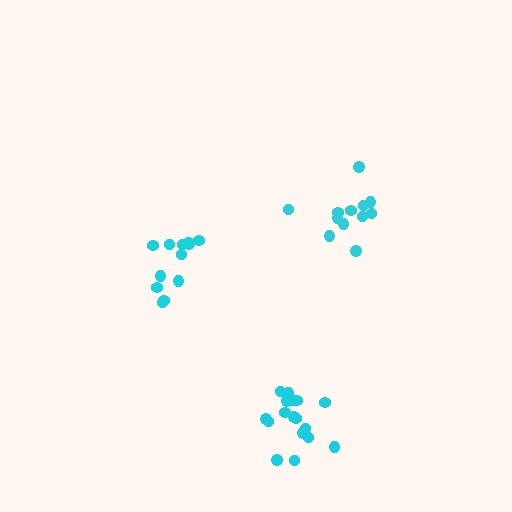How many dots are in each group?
Group 1: 12 dots, Group 2: 12 dots, Group 3: 17 dots (41 total).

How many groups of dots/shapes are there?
There are 3 groups.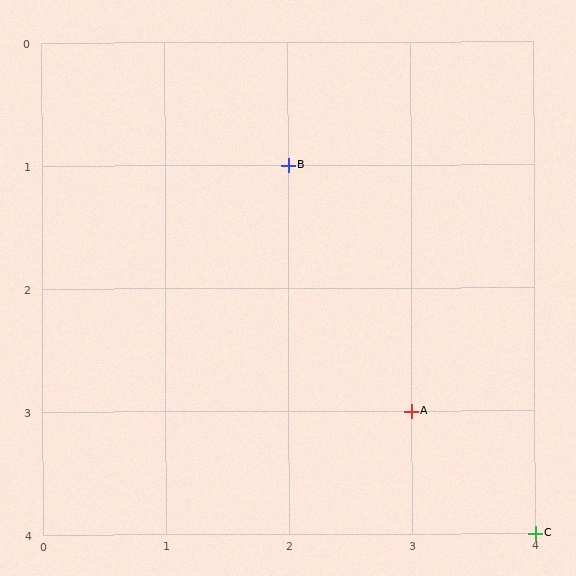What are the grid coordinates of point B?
Point B is at grid coordinates (2, 1).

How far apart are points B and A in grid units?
Points B and A are 1 column and 2 rows apart (about 2.2 grid units diagonally).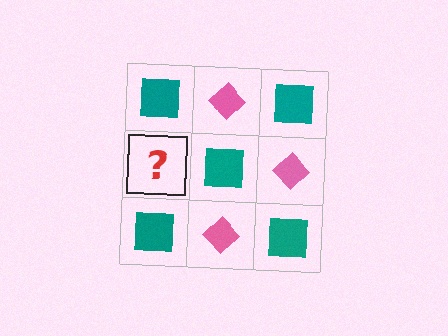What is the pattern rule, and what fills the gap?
The rule is that it alternates teal square and pink diamond in a checkerboard pattern. The gap should be filled with a pink diamond.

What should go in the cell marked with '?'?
The missing cell should contain a pink diamond.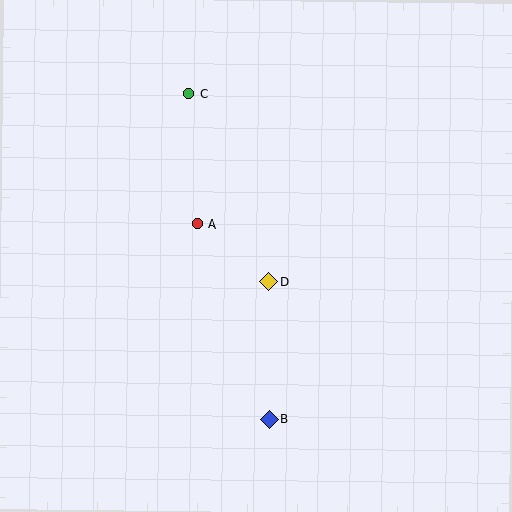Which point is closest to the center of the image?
Point D at (269, 282) is closest to the center.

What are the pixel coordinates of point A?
Point A is at (198, 224).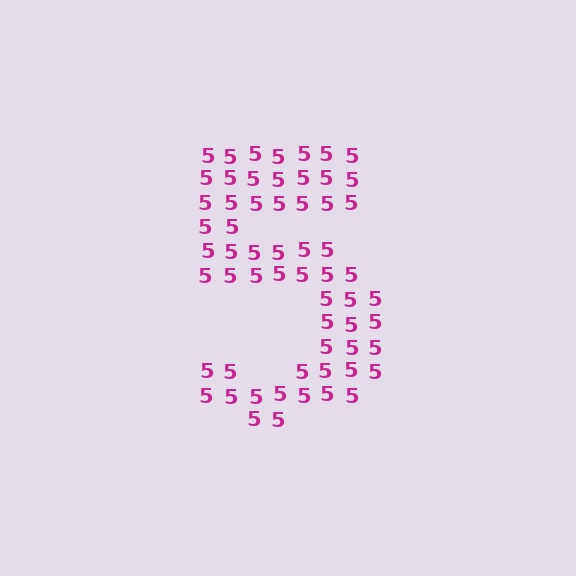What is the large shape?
The large shape is the digit 5.